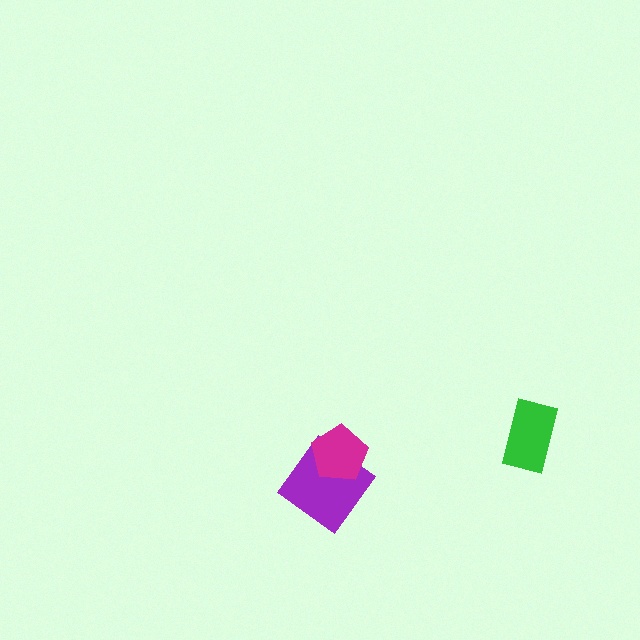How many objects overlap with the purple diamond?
1 object overlaps with the purple diamond.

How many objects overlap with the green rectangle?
0 objects overlap with the green rectangle.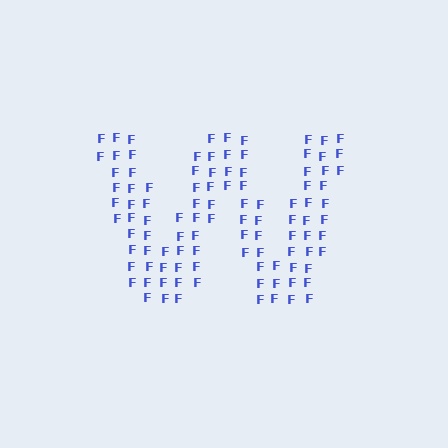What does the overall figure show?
The overall figure shows the letter W.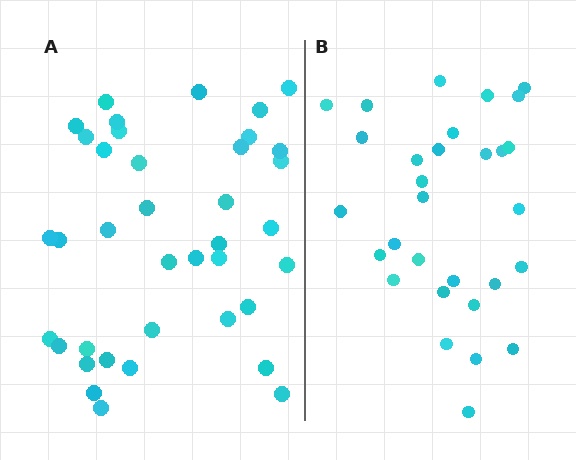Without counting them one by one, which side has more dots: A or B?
Region A (the left region) has more dots.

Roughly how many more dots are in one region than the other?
Region A has roughly 8 or so more dots than region B.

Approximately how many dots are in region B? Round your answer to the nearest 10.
About 30 dots.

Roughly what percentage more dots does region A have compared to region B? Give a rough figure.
About 25% more.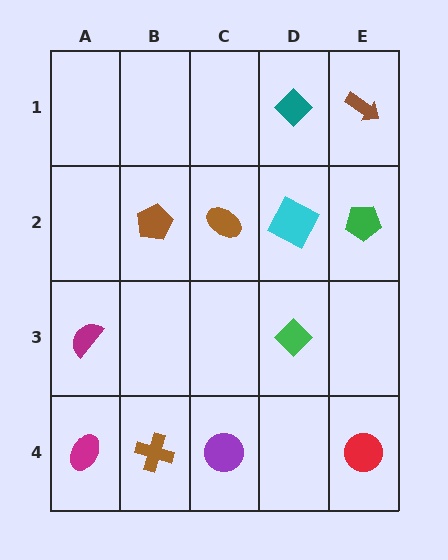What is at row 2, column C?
A brown ellipse.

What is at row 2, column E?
A green pentagon.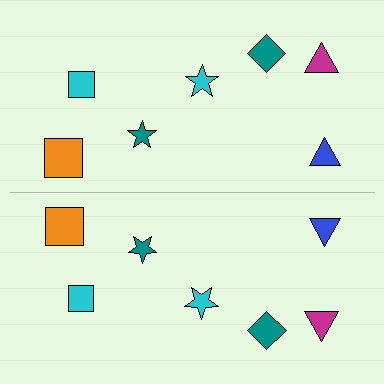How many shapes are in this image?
There are 14 shapes in this image.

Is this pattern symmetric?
Yes, this pattern has bilateral (reflection) symmetry.